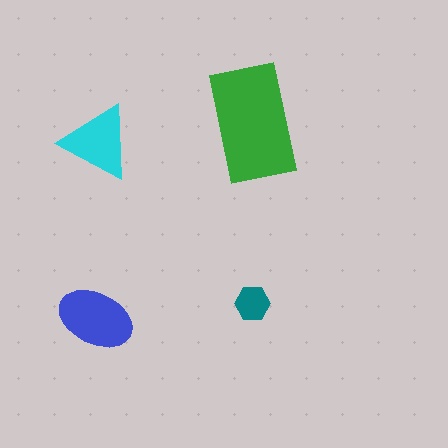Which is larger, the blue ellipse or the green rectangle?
The green rectangle.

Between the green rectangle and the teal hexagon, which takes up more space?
The green rectangle.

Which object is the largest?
The green rectangle.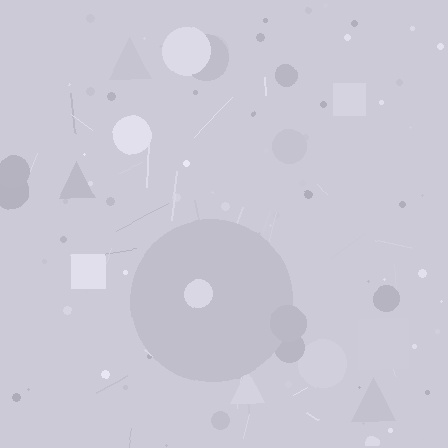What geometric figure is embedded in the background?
A circle is embedded in the background.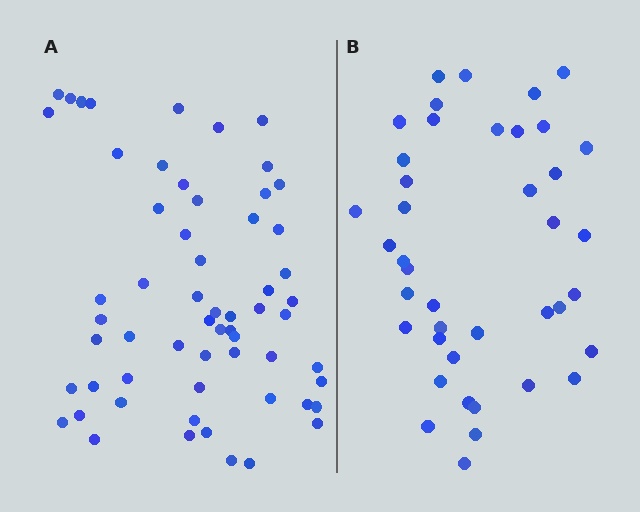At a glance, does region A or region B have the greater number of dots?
Region A (the left region) has more dots.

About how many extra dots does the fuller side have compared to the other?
Region A has approximately 20 more dots than region B.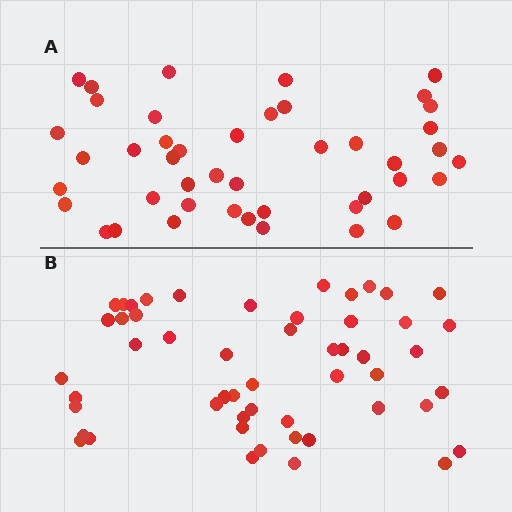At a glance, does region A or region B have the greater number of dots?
Region B (the bottom region) has more dots.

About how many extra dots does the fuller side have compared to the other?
Region B has roughly 8 or so more dots than region A.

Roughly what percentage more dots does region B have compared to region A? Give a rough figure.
About 20% more.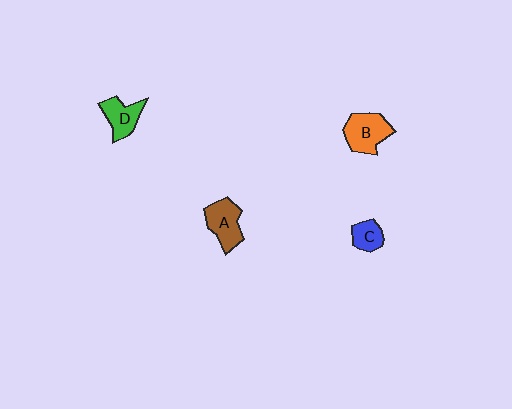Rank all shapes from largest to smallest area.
From largest to smallest: B (orange), A (brown), D (green), C (blue).